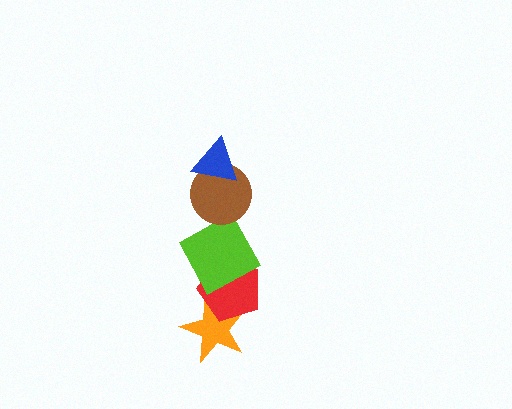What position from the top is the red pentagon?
The red pentagon is 4th from the top.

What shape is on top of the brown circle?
The blue triangle is on top of the brown circle.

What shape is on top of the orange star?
The red pentagon is on top of the orange star.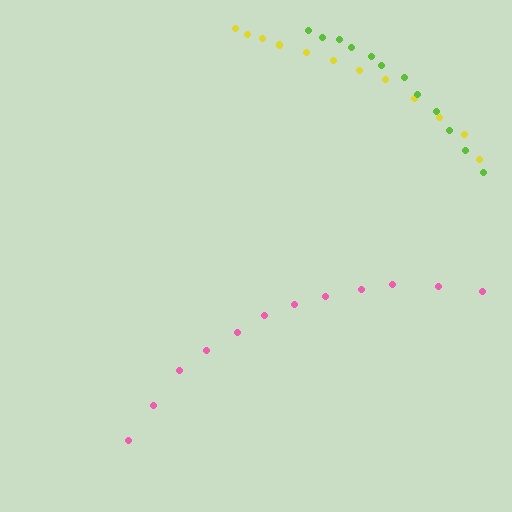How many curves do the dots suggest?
There are 3 distinct paths.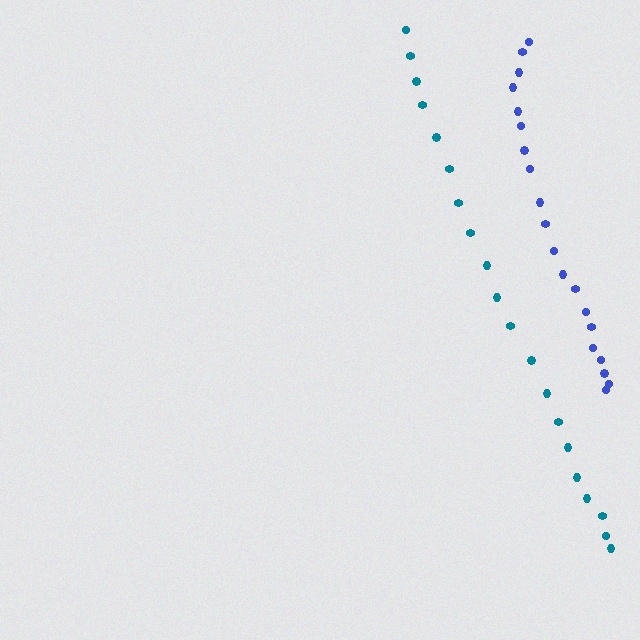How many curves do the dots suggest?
There are 2 distinct paths.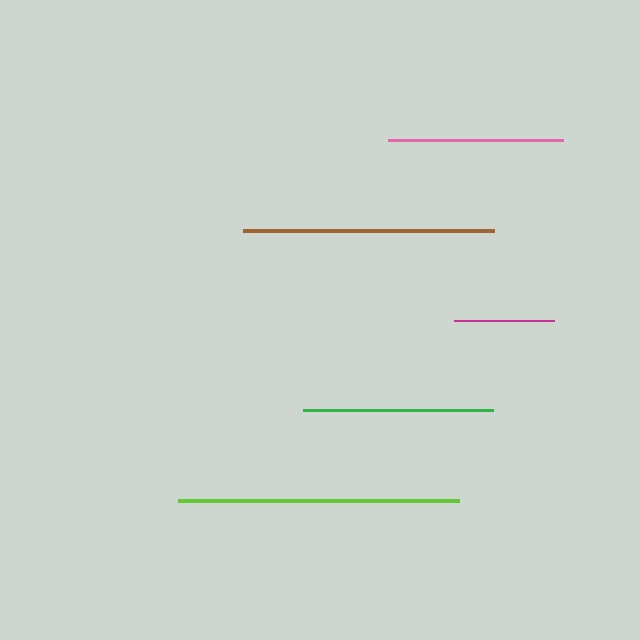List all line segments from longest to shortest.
From longest to shortest: lime, brown, green, pink, magenta.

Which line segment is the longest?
The lime line is the longest at approximately 281 pixels.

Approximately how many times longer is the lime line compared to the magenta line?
The lime line is approximately 2.8 times the length of the magenta line.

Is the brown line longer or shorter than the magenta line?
The brown line is longer than the magenta line.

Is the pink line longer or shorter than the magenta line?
The pink line is longer than the magenta line.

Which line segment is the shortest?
The magenta line is the shortest at approximately 100 pixels.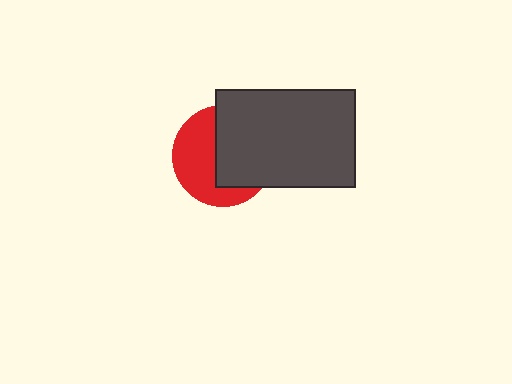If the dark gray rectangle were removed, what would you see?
You would see the complete red circle.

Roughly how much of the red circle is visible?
About half of it is visible (roughly 49%).